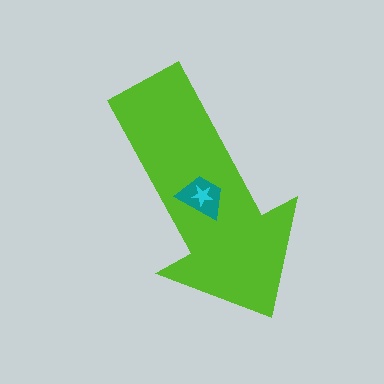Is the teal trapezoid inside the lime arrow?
Yes.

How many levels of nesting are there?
3.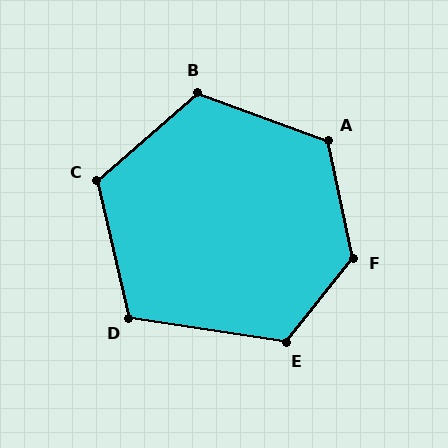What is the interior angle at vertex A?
Approximately 122 degrees (obtuse).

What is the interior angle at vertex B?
Approximately 119 degrees (obtuse).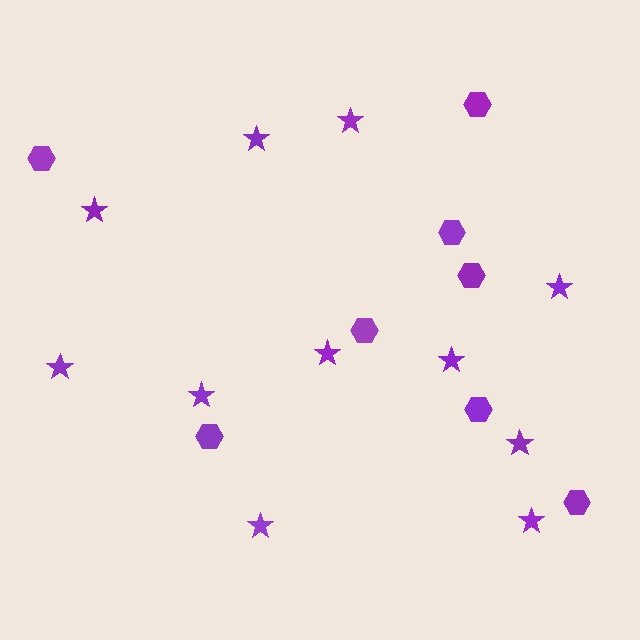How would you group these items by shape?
There are 2 groups: one group of stars (11) and one group of hexagons (8).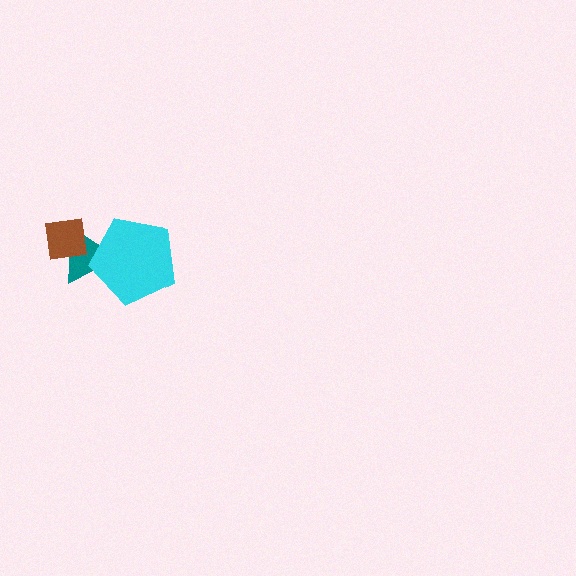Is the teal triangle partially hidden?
Yes, it is partially covered by another shape.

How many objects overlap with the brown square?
1 object overlaps with the brown square.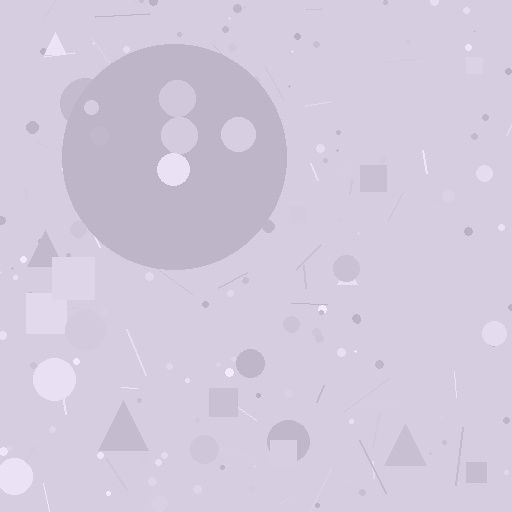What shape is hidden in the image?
A circle is hidden in the image.